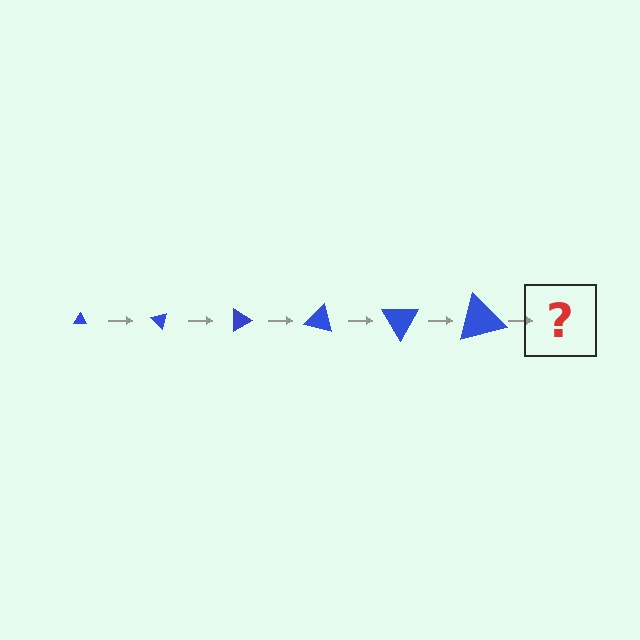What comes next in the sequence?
The next element should be a triangle, larger than the previous one and rotated 270 degrees from the start.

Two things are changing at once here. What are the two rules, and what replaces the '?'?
The two rules are that the triangle grows larger each step and it rotates 45 degrees each step. The '?' should be a triangle, larger than the previous one and rotated 270 degrees from the start.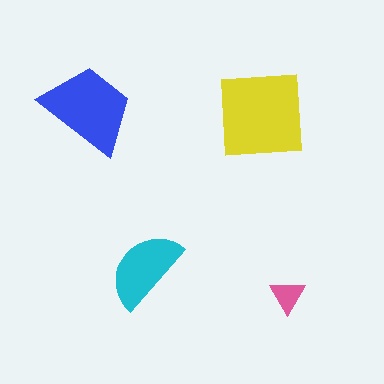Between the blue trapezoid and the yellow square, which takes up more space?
The yellow square.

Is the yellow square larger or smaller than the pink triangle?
Larger.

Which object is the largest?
The yellow square.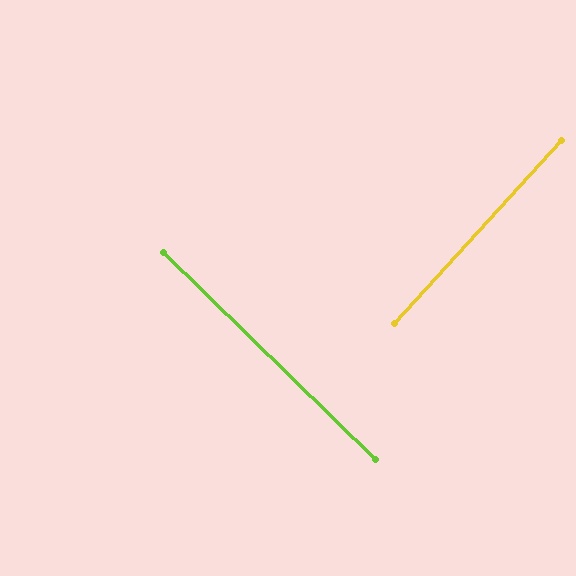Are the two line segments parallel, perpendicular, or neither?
Perpendicular — they meet at approximately 88°.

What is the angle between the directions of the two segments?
Approximately 88 degrees.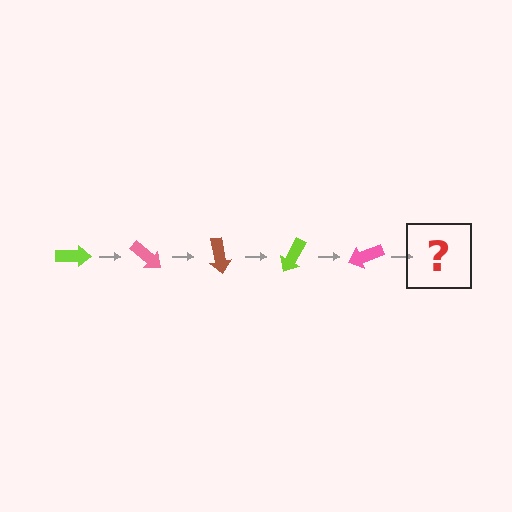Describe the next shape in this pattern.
It should be a brown arrow, rotated 200 degrees from the start.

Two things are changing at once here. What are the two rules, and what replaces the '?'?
The two rules are that it rotates 40 degrees each step and the color cycles through lime, pink, and brown. The '?' should be a brown arrow, rotated 200 degrees from the start.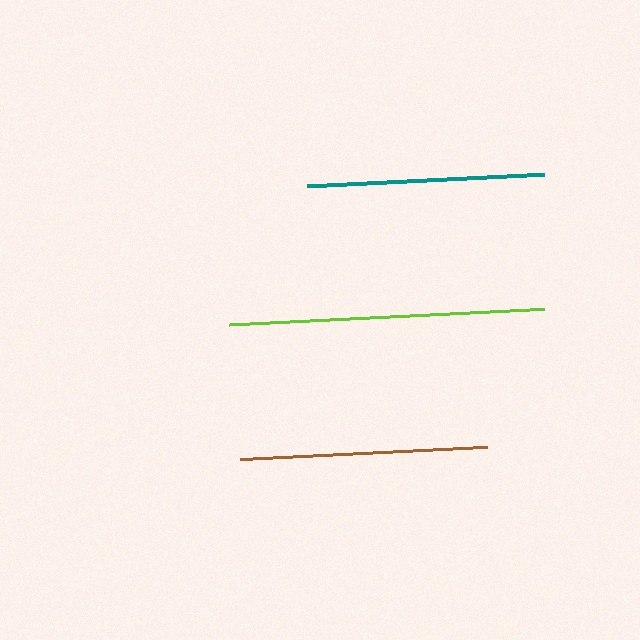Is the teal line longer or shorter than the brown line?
The brown line is longer than the teal line.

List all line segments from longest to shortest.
From longest to shortest: lime, brown, teal.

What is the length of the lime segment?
The lime segment is approximately 315 pixels long.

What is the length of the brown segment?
The brown segment is approximately 248 pixels long.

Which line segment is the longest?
The lime line is the longest at approximately 315 pixels.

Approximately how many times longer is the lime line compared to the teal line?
The lime line is approximately 1.3 times the length of the teal line.